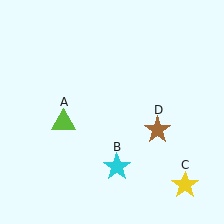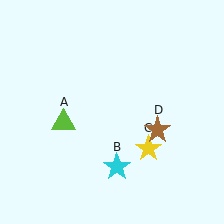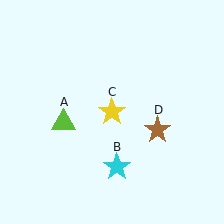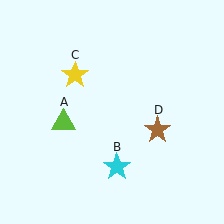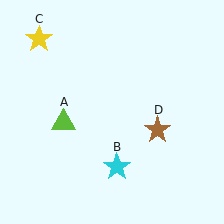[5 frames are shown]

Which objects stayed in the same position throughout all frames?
Lime triangle (object A) and cyan star (object B) and brown star (object D) remained stationary.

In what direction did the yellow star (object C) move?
The yellow star (object C) moved up and to the left.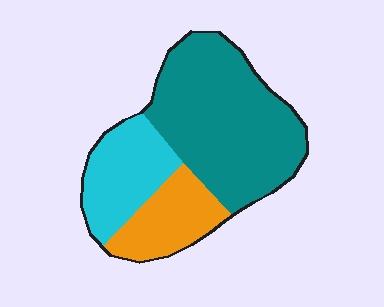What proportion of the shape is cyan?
Cyan takes up less than a quarter of the shape.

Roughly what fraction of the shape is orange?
Orange covers 20% of the shape.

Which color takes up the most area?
Teal, at roughly 55%.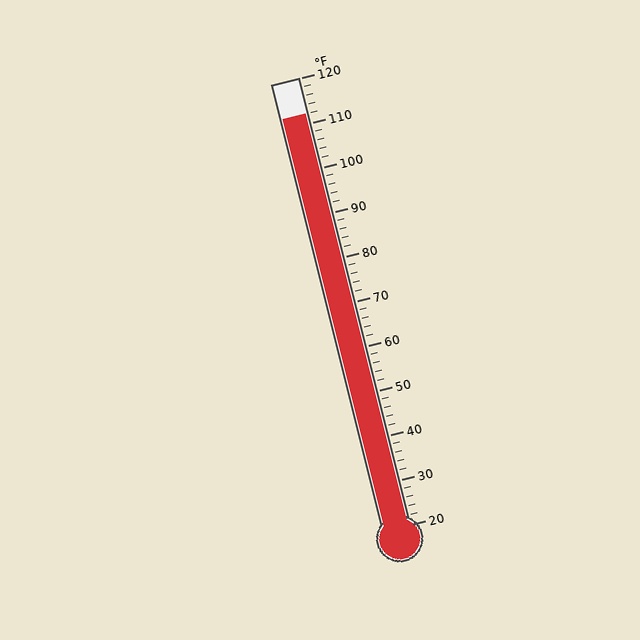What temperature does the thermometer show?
The thermometer shows approximately 112°F.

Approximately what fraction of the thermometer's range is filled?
The thermometer is filled to approximately 90% of its range.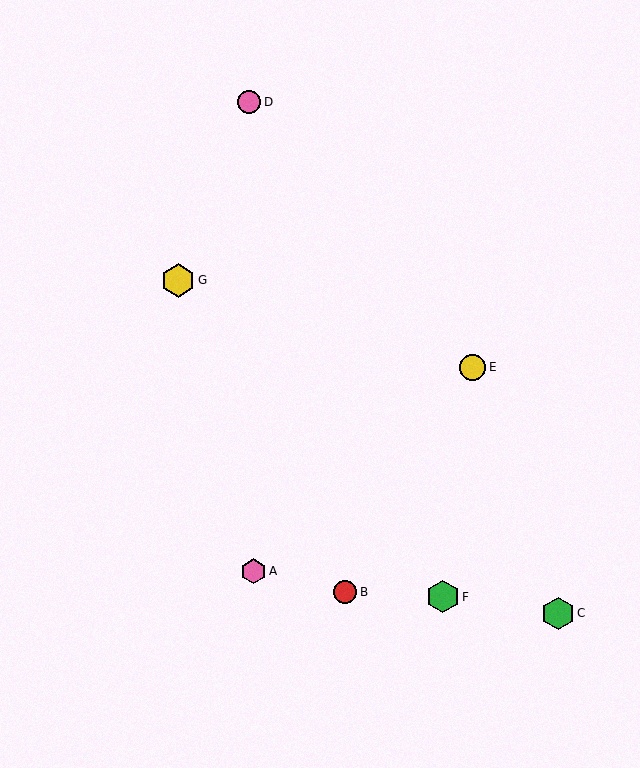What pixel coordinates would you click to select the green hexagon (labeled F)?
Click at (443, 597) to select the green hexagon F.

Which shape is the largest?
The yellow hexagon (labeled G) is the largest.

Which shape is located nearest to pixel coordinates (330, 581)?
The red circle (labeled B) at (345, 592) is nearest to that location.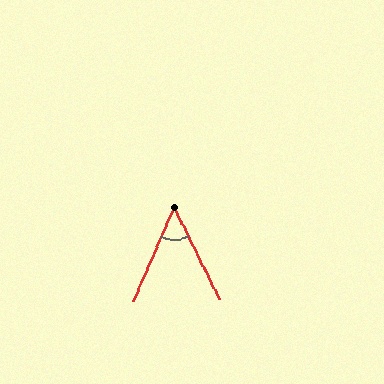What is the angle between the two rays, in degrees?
Approximately 50 degrees.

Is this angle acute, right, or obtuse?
It is acute.